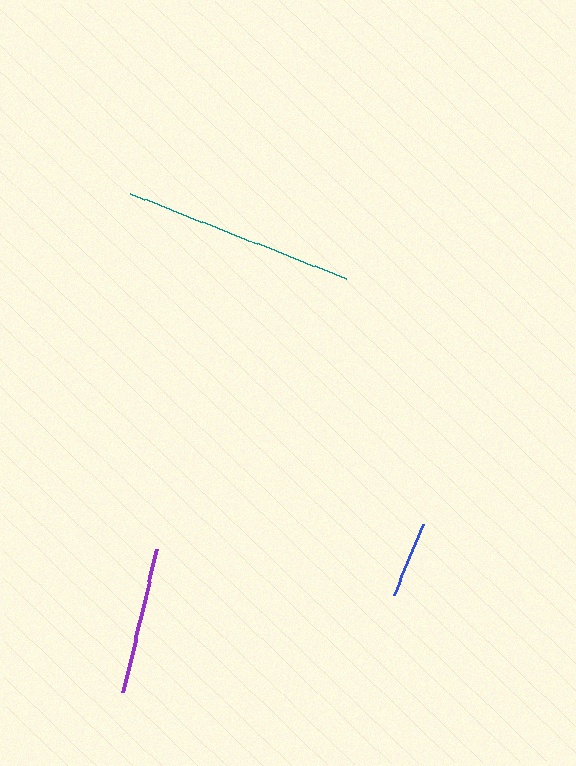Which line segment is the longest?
The teal line is the longest at approximately 233 pixels.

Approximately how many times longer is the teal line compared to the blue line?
The teal line is approximately 3.0 times the length of the blue line.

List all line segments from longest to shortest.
From longest to shortest: teal, purple, blue.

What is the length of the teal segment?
The teal segment is approximately 233 pixels long.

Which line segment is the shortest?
The blue line is the shortest at approximately 77 pixels.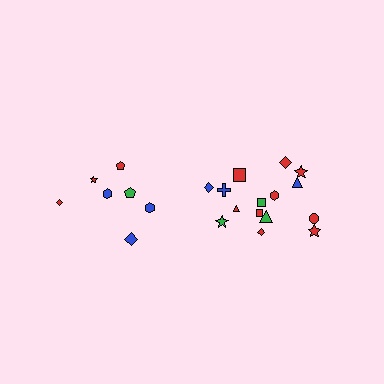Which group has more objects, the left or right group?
The right group.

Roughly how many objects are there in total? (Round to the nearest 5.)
Roughly 20 objects in total.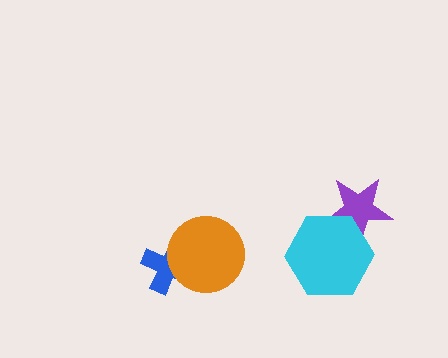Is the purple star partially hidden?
Yes, it is partially covered by another shape.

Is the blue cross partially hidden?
Yes, it is partially covered by another shape.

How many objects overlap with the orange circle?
1 object overlaps with the orange circle.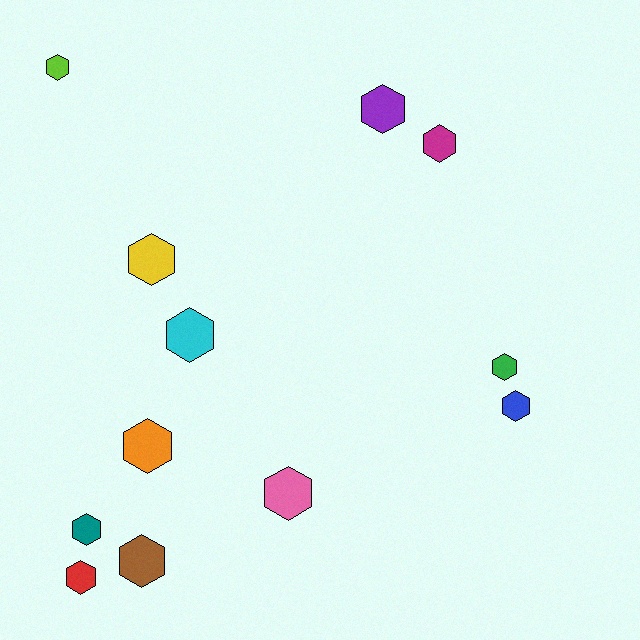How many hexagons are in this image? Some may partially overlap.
There are 12 hexagons.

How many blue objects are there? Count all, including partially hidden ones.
There is 1 blue object.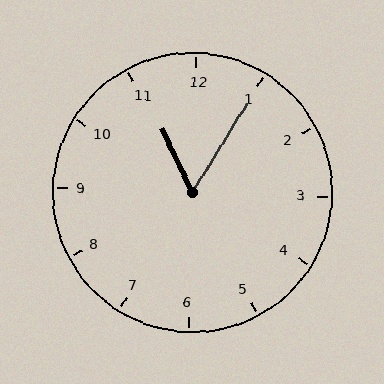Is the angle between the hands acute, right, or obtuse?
It is acute.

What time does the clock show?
11:05.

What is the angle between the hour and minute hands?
Approximately 58 degrees.